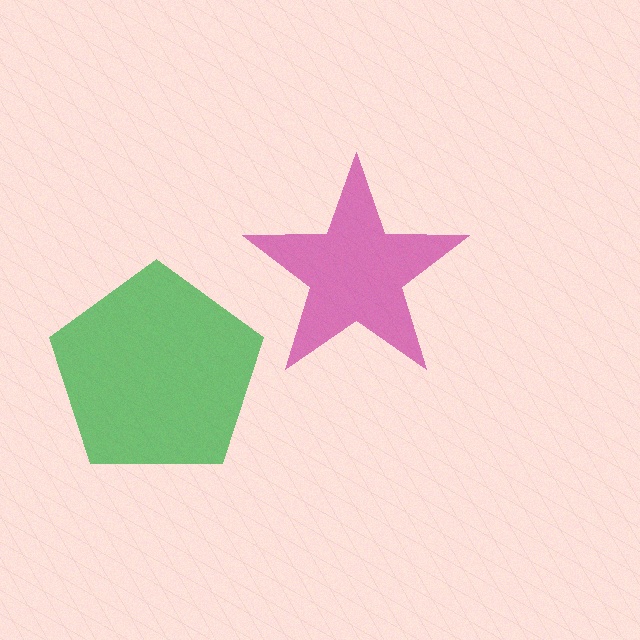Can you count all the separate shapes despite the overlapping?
Yes, there are 2 separate shapes.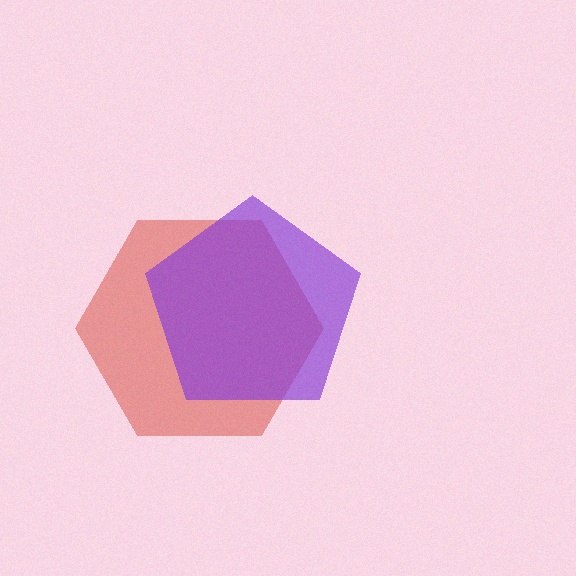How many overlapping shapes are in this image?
There are 2 overlapping shapes in the image.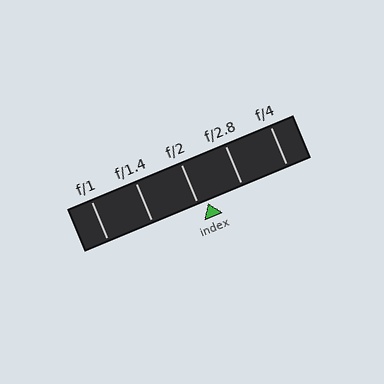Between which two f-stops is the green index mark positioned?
The index mark is between f/2 and f/2.8.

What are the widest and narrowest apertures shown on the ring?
The widest aperture shown is f/1 and the narrowest is f/4.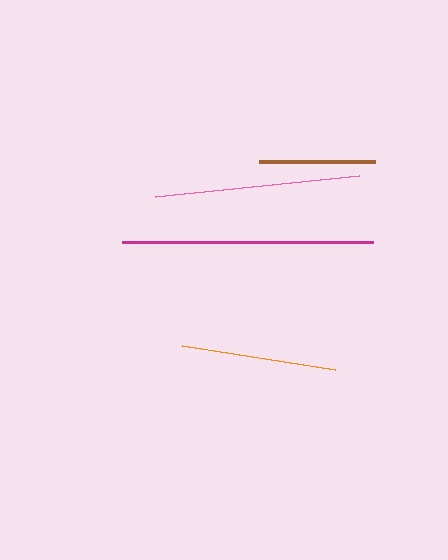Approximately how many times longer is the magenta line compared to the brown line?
The magenta line is approximately 2.2 times the length of the brown line.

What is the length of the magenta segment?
The magenta segment is approximately 250 pixels long.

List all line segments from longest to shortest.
From longest to shortest: magenta, pink, orange, brown.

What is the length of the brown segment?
The brown segment is approximately 116 pixels long.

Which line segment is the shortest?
The brown line is the shortest at approximately 116 pixels.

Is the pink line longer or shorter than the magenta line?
The magenta line is longer than the pink line.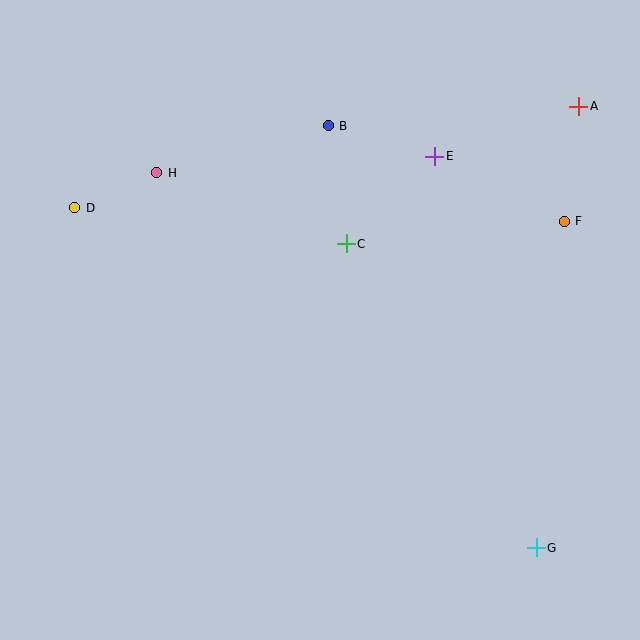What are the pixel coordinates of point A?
Point A is at (579, 106).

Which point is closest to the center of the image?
Point C at (346, 244) is closest to the center.